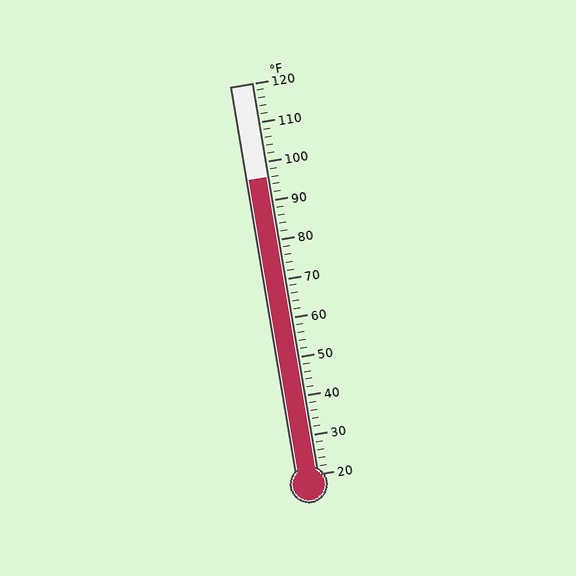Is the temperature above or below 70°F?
The temperature is above 70°F.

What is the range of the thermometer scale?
The thermometer scale ranges from 20°F to 120°F.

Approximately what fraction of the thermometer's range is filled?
The thermometer is filled to approximately 75% of its range.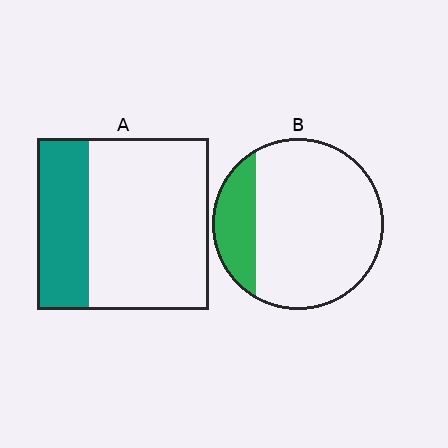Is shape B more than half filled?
No.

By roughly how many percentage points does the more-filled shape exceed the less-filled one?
By roughly 10 percentage points (A over B).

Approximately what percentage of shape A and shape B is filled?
A is approximately 30% and B is approximately 20%.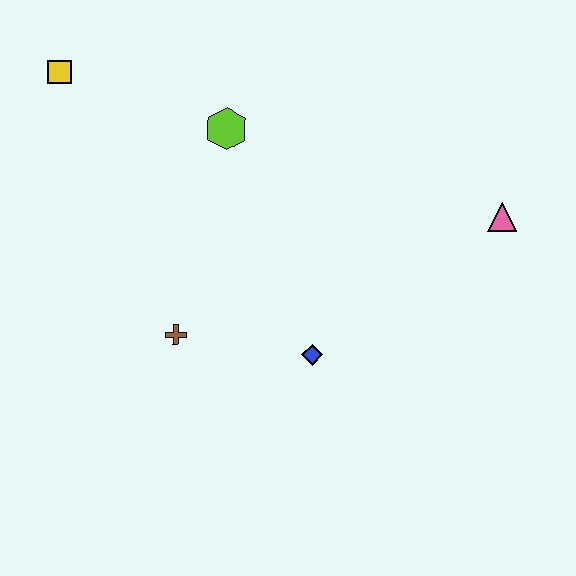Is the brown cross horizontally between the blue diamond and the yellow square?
Yes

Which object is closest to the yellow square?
The lime hexagon is closest to the yellow square.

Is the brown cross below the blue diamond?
No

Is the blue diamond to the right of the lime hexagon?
Yes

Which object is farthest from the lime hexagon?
The pink triangle is farthest from the lime hexagon.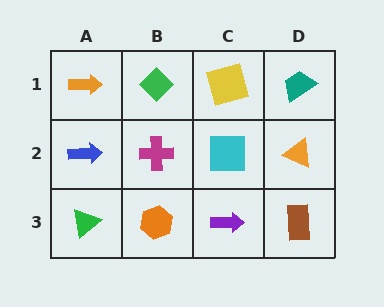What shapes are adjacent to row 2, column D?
A teal trapezoid (row 1, column D), a brown rectangle (row 3, column D), a cyan square (row 2, column C).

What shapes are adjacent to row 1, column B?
A magenta cross (row 2, column B), an orange arrow (row 1, column A), a yellow square (row 1, column C).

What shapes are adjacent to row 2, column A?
An orange arrow (row 1, column A), a green triangle (row 3, column A), a magenta cross (row 2, column B).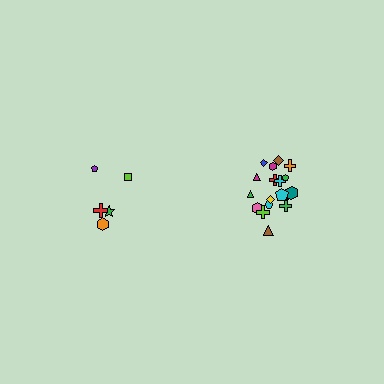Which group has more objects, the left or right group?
The right group.